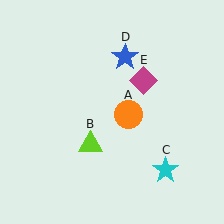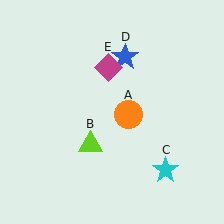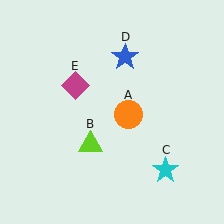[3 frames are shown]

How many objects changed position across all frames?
1 object changed position: magenta diamond (object E).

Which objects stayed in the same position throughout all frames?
Orange circle (object A) and lime triangle (object B) and cyan star (object C) and blue star (object D) remained stationary.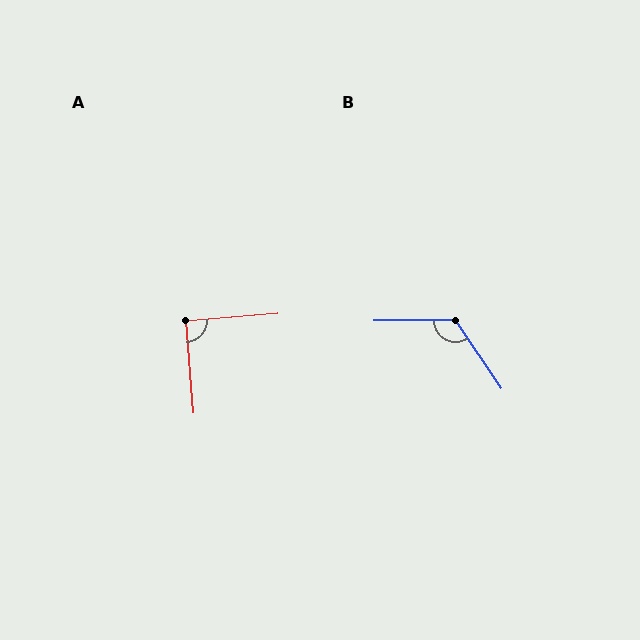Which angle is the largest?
B, at approximately 124 degrees.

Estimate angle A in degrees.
Approximately 90 degrees.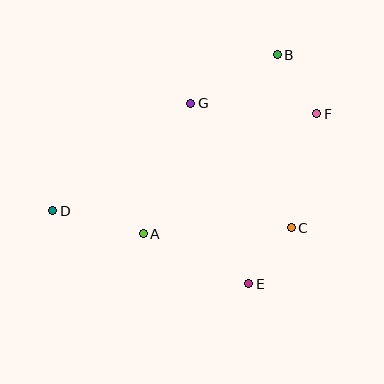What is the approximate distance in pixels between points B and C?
The distance between B and C is approximately 173 pixels.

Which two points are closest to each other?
Points C and E are closest to each other.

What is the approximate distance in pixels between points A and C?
The distance between A and C is approximately 148 pixels.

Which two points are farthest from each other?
Points D and F are farthest from each other.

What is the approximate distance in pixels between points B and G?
The distance between B and G is approximately 99 pixels.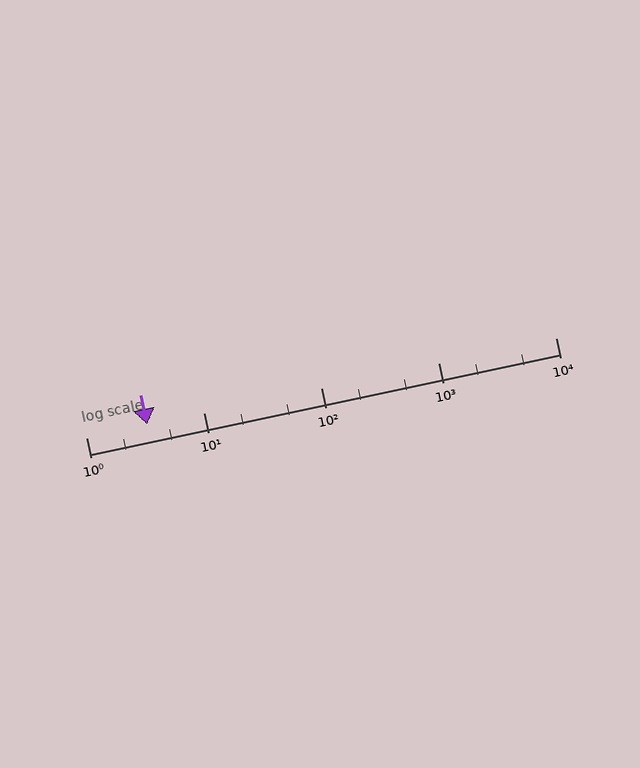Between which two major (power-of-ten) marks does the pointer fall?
The pointer is between 1 and 10.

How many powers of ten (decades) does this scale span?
The scale spans 4 decades, from 1 to 10000.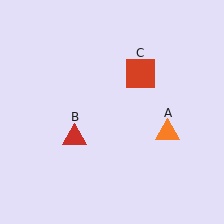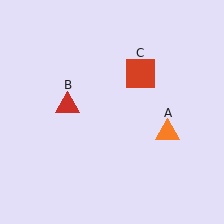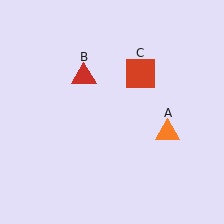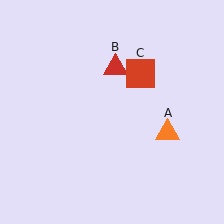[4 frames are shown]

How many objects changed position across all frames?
1 object changed position: red triangle (object B).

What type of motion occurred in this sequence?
The red triangle (object B) rotated clockwise around the center of the scene.